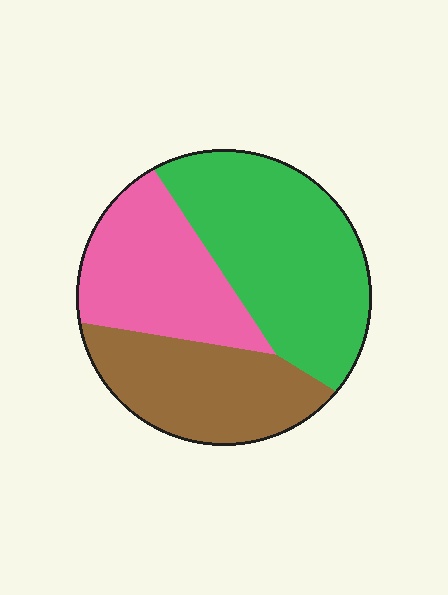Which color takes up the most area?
Green, at roughly 45%.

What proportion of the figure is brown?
Brown covers 28% of the figure.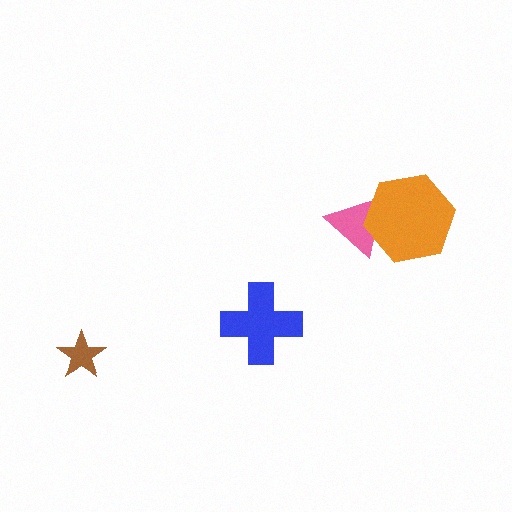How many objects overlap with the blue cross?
0 objects overlap with the blue cross.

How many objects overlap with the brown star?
0 objects overlap with the brown star.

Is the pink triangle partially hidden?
Yes, it is partially covered by another shape.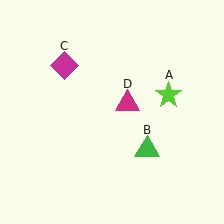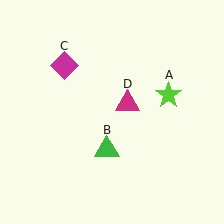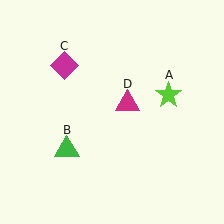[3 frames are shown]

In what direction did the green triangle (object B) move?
The green triangle (object B) moved left.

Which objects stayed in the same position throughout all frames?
Lime star (object A) and magenta diamond (object C) and magenta triangle (object D) remained stationary.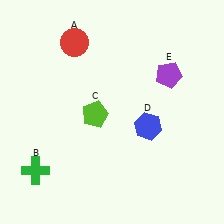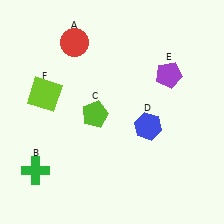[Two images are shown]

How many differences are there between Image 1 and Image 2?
There is 1 difference between the two images.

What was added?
A lime square (F) was added in Image 2.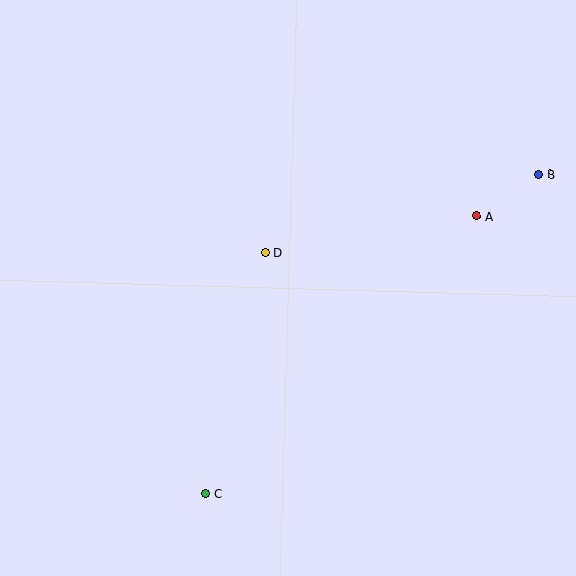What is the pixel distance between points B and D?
The distance between B and D is 285 pixels.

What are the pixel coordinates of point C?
Point C is at (206, 493).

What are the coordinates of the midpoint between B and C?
The midpoint between B and C is at (373, 334).